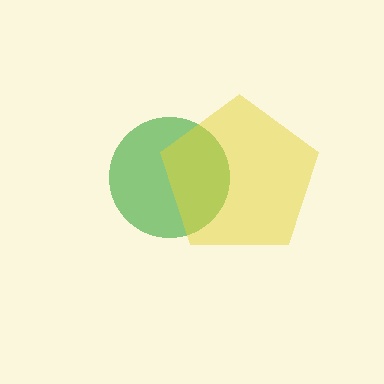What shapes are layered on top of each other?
The layered shapes are: a green circle, a yellow pentagon.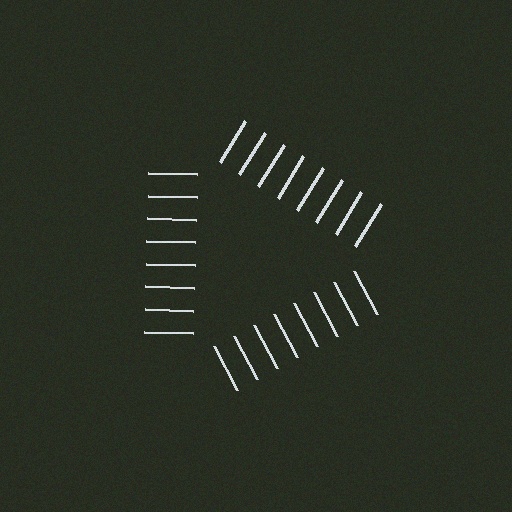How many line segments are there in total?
24 — 8 along each of the 3 edges.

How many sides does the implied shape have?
3 sides — the line-ends trace a triangle.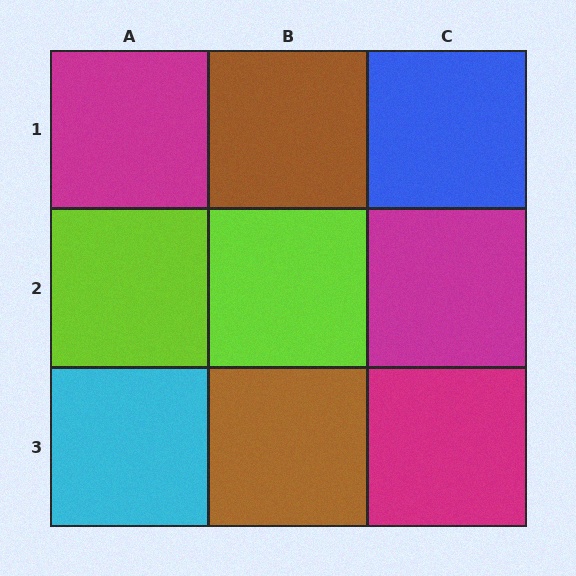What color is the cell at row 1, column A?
Magenta.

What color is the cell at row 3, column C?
Magenta.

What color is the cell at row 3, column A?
Cyan.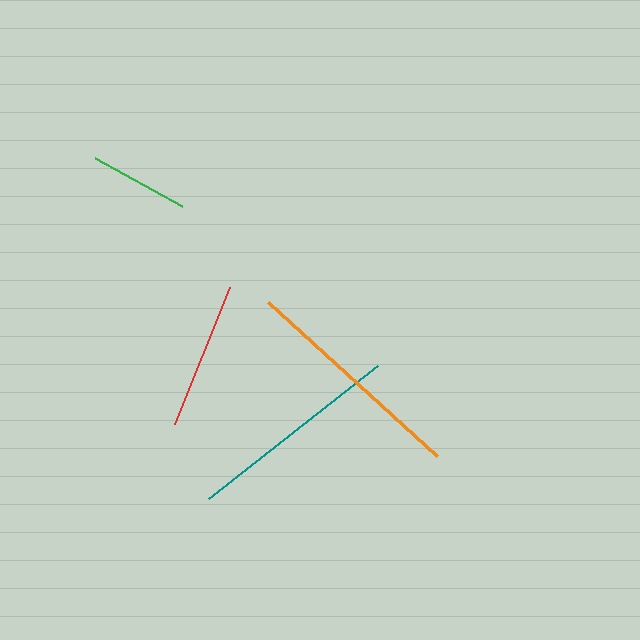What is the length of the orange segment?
The orange segment is approximately 229 pixels long.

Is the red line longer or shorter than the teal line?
The teal line is longer than the red line.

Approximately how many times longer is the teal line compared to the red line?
The teal line is approximately 1.5 times the length of the red line.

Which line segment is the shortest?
The green line is the shortest at approximately 99 pixels.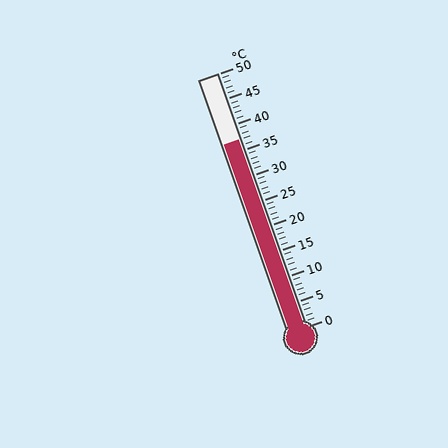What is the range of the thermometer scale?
The thermometer scale ranges from 0°C to 50°C.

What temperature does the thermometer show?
The thermometer shows approximately 37°C.